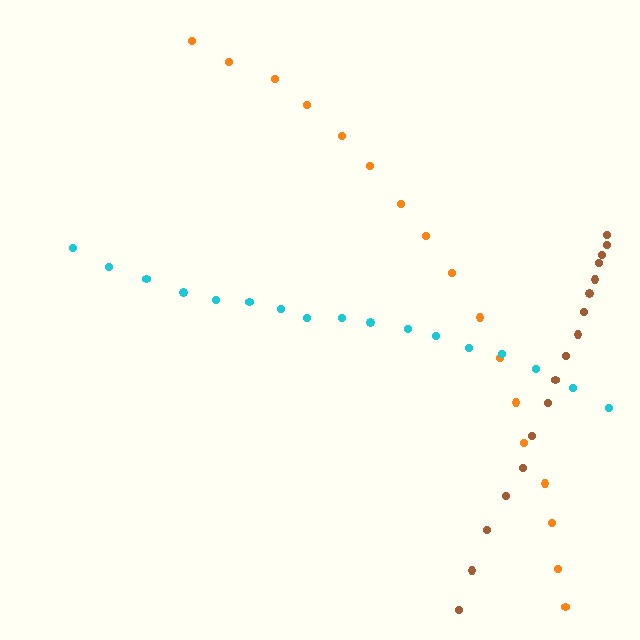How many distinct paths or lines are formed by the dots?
There are 3 distinct paths.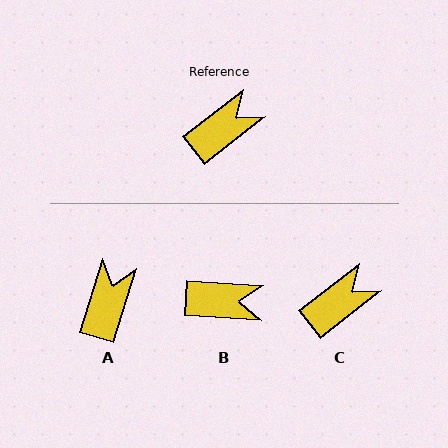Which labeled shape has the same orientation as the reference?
C.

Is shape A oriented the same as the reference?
No, it is off by about 35 degrees.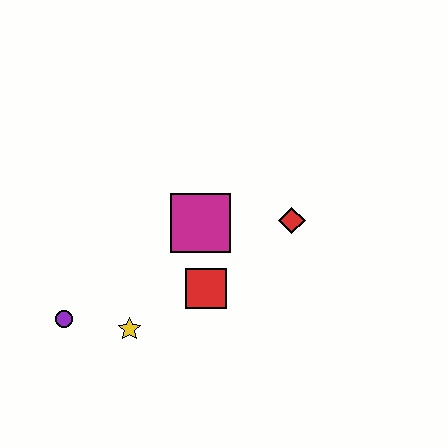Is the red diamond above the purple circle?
Yes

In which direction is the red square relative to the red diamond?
The red square is to the left of the red diamond.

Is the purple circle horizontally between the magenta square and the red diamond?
No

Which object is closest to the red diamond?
The magenta square is closest to the red diamond.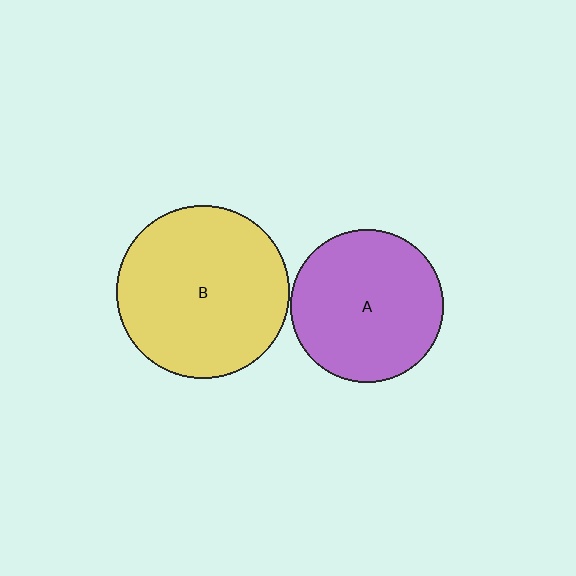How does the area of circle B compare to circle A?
Approximately 1.3 times.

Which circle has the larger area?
Circle B (yellow).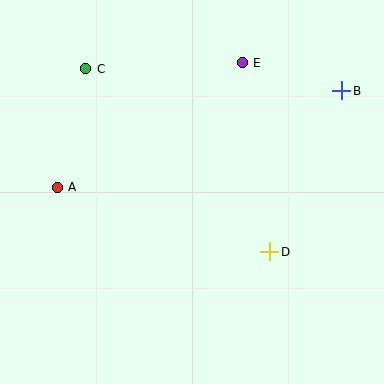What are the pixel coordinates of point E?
Point E is at (242, 63).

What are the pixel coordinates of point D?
Point D is at (270, 252).